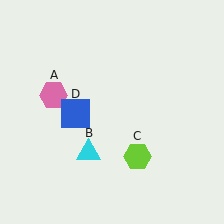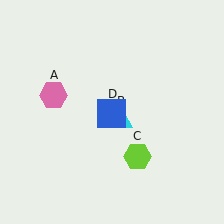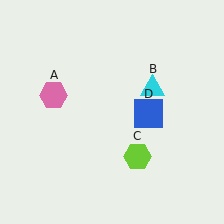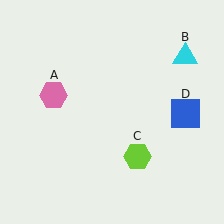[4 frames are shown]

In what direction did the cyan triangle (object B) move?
The cyan triangle (object B) moved up and to the right.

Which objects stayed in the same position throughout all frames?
Pink hexagon (object A) and lime hexagon (object C) remained stationary.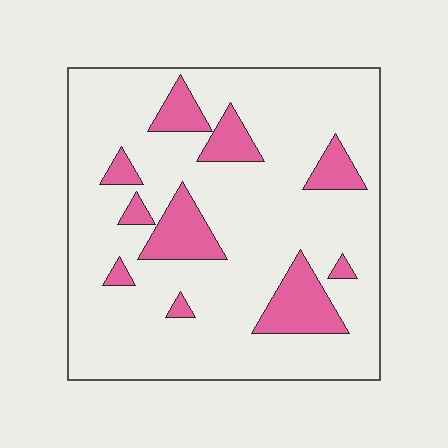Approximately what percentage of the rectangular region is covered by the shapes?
Approximately 15%.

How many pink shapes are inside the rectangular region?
10.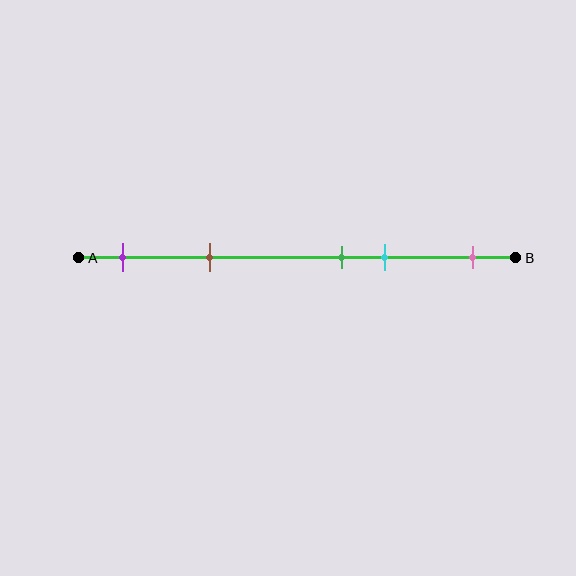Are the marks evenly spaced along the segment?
No, the marks are not evenly spaced.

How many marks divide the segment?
There are 5 marks dividing the segment.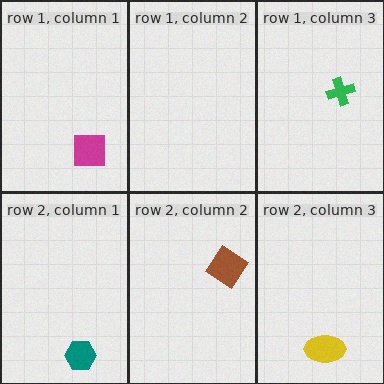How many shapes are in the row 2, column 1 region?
1.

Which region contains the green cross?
The row 1, column 3 region.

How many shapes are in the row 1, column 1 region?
1.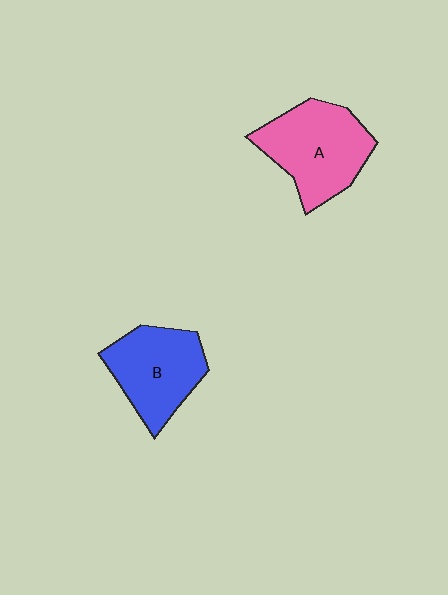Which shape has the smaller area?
Shape B (blue).